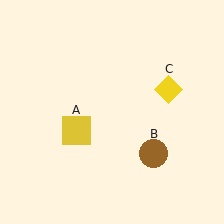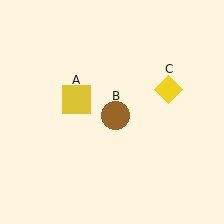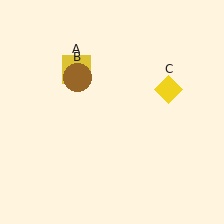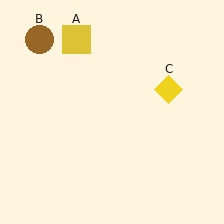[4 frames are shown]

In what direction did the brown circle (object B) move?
The brown circle (object B) moved up and to the left.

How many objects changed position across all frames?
2 objects changed position: yellow square (object A), brown circle (object B).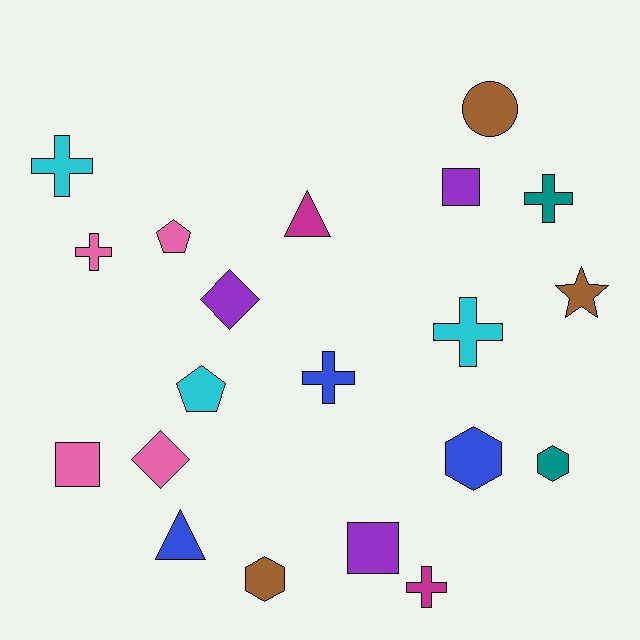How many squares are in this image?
There are 3 squares.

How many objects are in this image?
There are 20 objects.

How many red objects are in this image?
There are no red objects.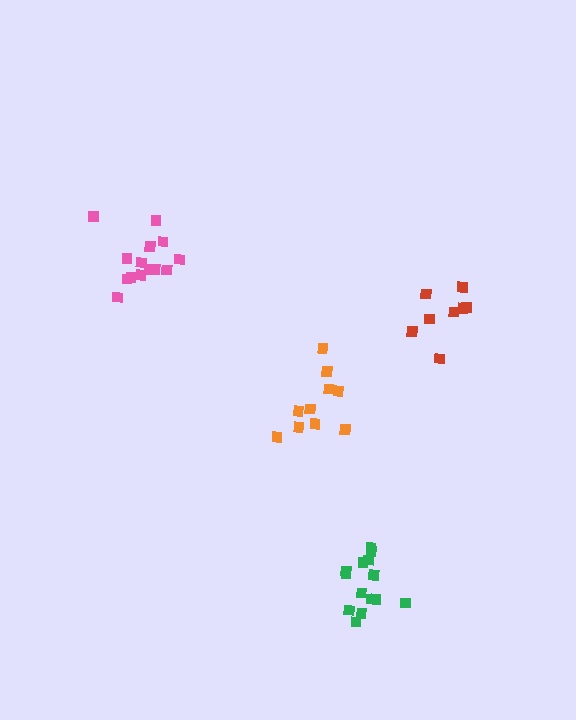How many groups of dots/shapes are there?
There are 4 groups.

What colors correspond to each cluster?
The clusters are colored: green, orange, red, pink.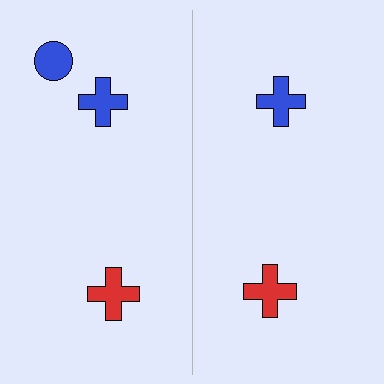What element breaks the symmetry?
A blue circle is missing from the right side.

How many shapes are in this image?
There are 5 shapes in this image.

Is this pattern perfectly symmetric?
No, the pattern is not perfectly symmetric. A blue circle is missing from the right side.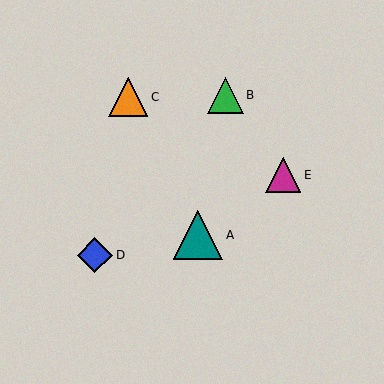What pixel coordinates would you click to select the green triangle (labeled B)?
Click at (225, 95) to select the green triangle B.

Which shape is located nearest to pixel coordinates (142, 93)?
The orange triangle (labeled C) at (128, 97) is nearest to that location.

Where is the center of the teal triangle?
The center of the teal triangle is at (198, 235).